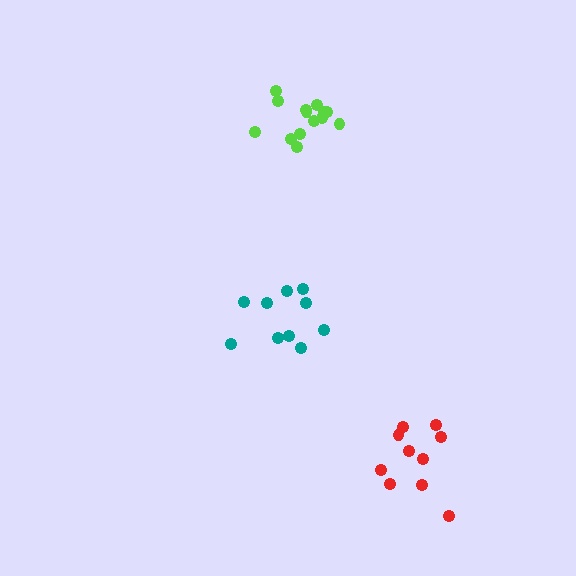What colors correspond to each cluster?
The clusters are colored: teal, lime, red.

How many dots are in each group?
Group 1: 10 dots, Group 2: 14 dots, Group 3: 10 dots (34 total).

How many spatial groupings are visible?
There are 3 spatial groupings.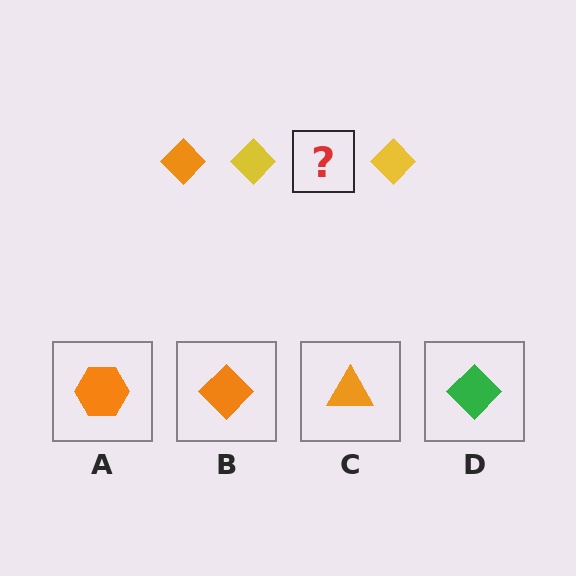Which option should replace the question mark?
Option B.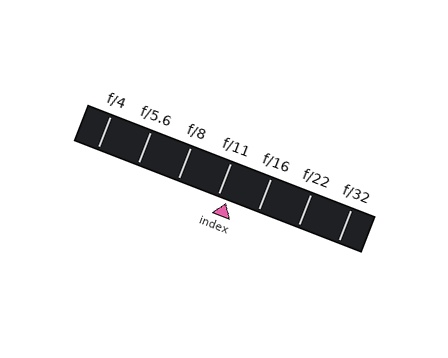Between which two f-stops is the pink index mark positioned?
The index mark is between f/11 and f/16.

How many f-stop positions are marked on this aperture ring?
There are 7 f-stop positions marked.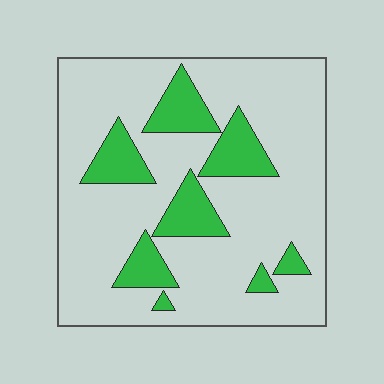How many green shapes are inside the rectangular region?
8.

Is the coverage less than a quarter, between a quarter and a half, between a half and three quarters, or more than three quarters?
Less than a quarter.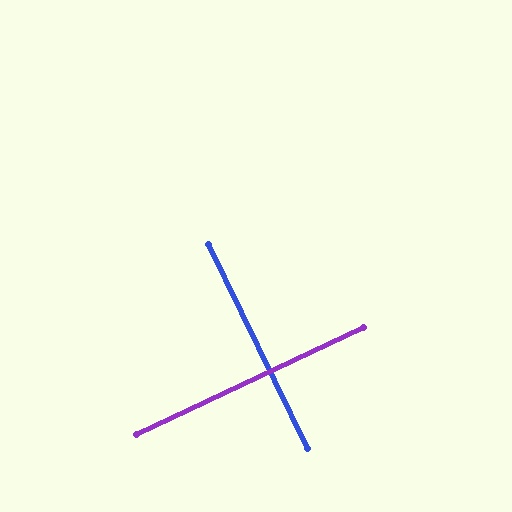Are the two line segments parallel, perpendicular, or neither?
Perpendicular — they meet at approximately 89°.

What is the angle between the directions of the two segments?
Approximately 89 degrees.